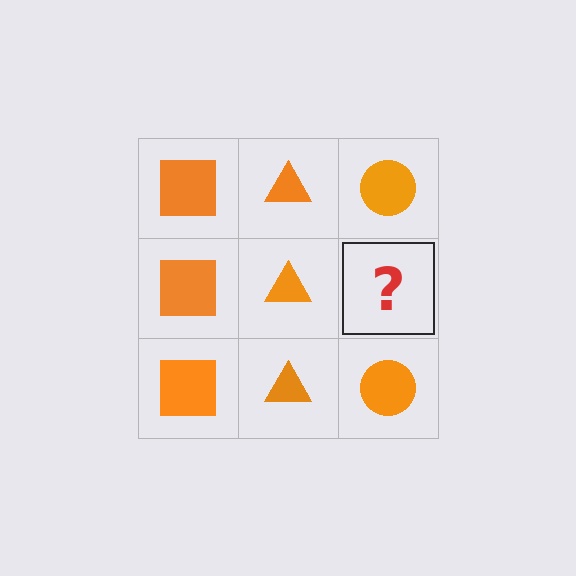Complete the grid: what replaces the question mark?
The question mark should be replaced with an orange circle.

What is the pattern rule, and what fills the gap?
The rule is that each column has a consistent shape. The gap should be filled with an orange circle.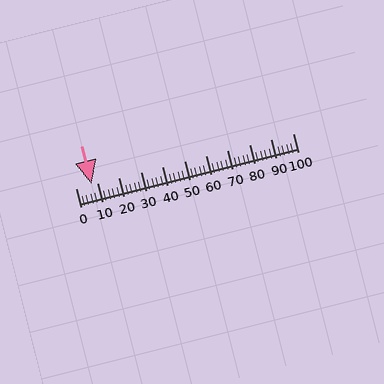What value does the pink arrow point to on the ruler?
The pink arrow points to approximately 7.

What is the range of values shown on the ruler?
The ruler shows values from 0 to 100.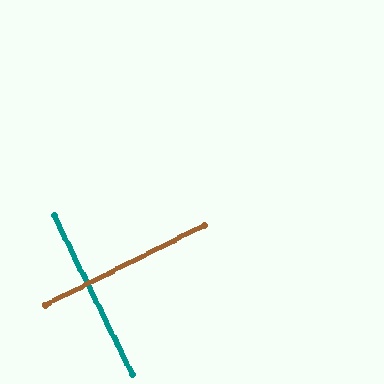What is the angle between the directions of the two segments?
Approximately 90 degrees.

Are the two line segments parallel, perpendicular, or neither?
Perpendicular — they meet at approximately 90°.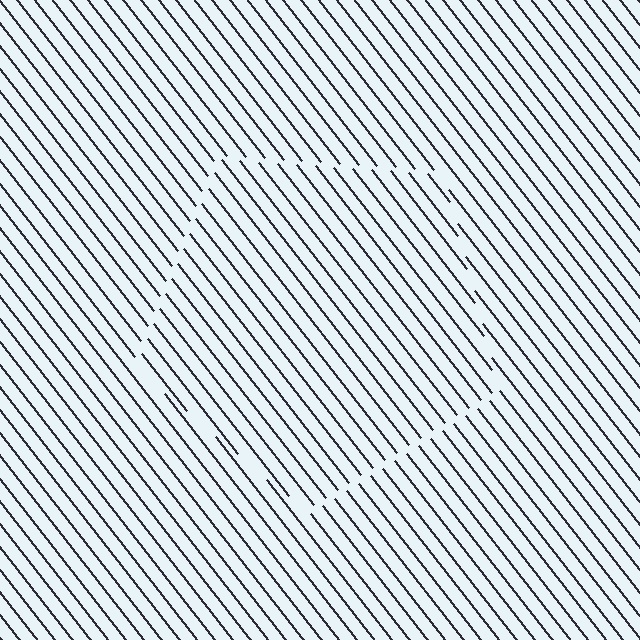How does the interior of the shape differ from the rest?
The interior of the shape contains the same grating, shifted by half a period — the contour is defined by the phase discontinuity where line-ends from the inner and outer gratings abut.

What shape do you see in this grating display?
An illusory pentagon. The interior of the shape contains the same grating, shifted by half a period — the contour is defined by the phase discontinuity where line-ends from the inner and outer gratings abut.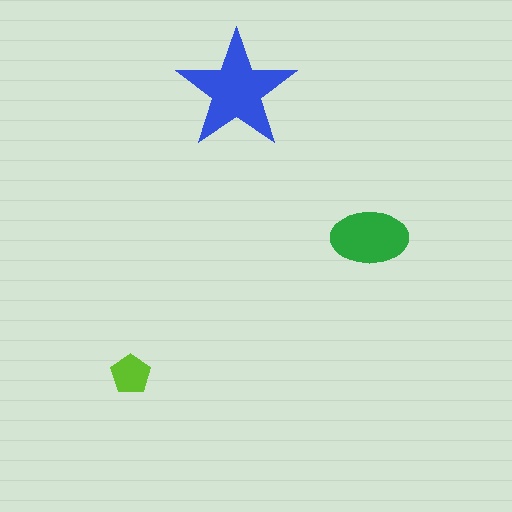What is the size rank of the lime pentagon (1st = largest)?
3rd.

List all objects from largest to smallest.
The blue star, the green ellipse, the lime pentagon.